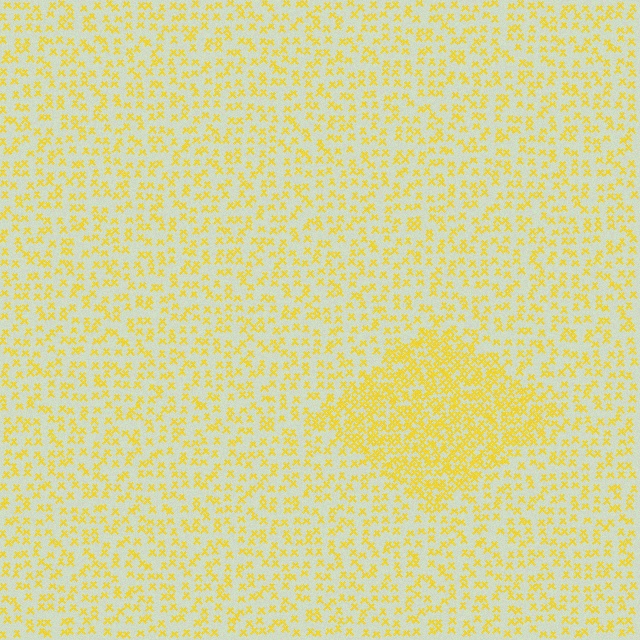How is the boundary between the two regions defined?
The boundary is defined by a change in element density (approximately 2.2x ratio). All elements are the same color, size, and shape.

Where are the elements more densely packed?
The elements are more densely packed inside the diamond boundary.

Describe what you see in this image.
The image contains small yellow elements arranged at two different densities. A diamond-shaped region is visible where the elements are more densely packed than the surrounding area.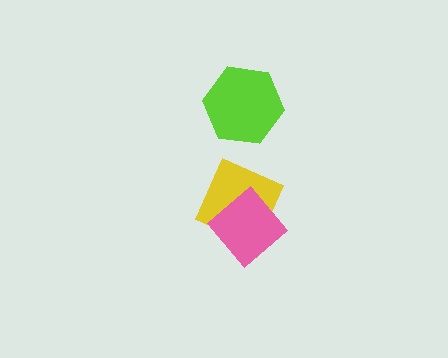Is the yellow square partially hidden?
Yes, it is partially covered by another shape.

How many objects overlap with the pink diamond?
1 object overlaps with the pink diamond.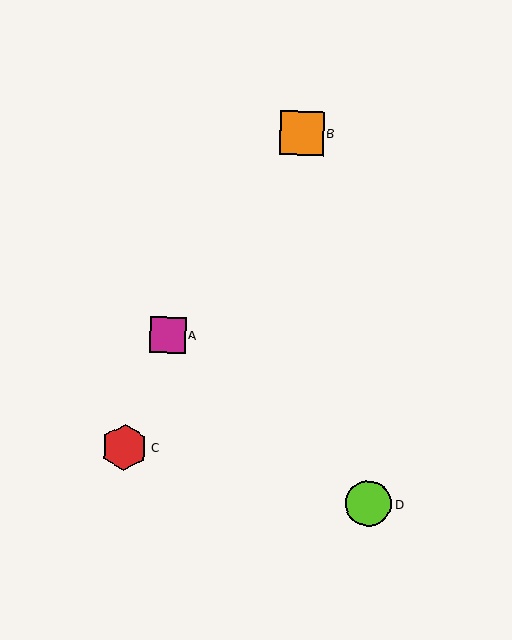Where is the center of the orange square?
The center of the orange square is at (302, 133).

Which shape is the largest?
The red hexagon (labeled C) is the largest.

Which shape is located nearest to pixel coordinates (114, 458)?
The red hexagon (labeled C) at (124, 447) is nearest to that location.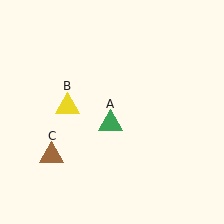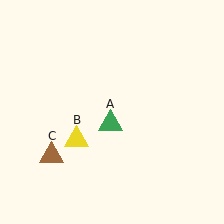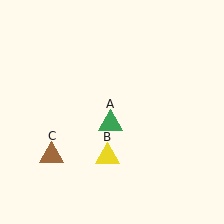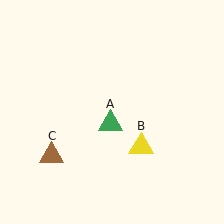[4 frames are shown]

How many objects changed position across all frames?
1 object changed position: yellow triangle (object B).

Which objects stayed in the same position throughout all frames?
Green triangle (object A) and brown triangle (object C) remained stationary.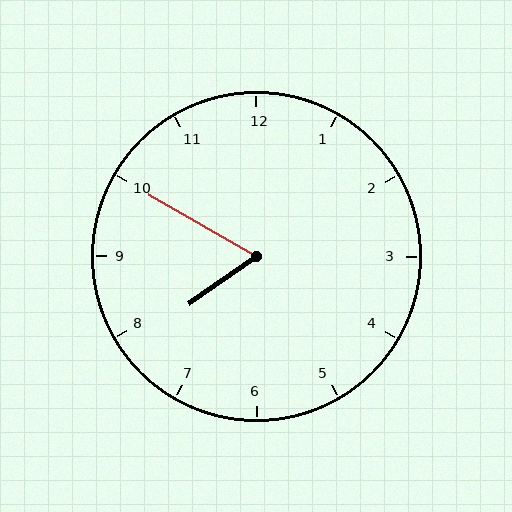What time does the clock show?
7:50.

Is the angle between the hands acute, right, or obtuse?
It is acute.